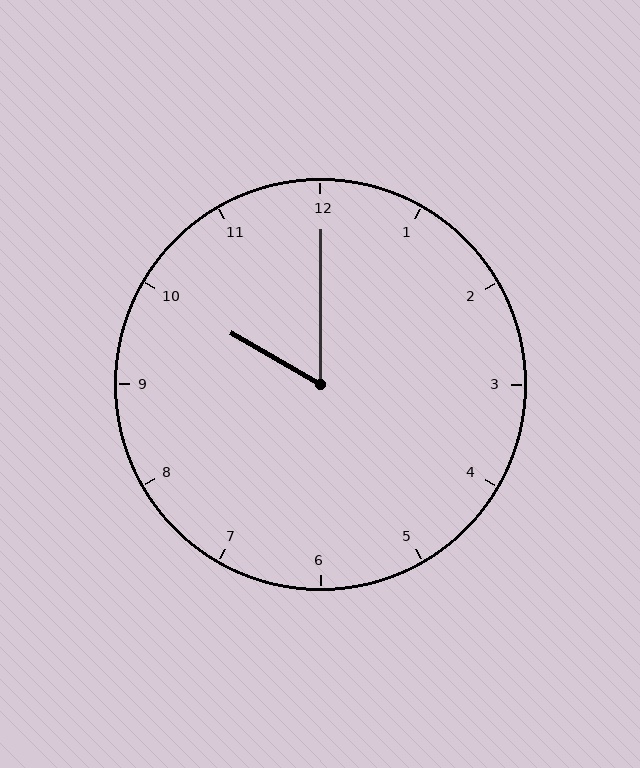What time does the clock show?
10:00.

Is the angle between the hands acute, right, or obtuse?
It is acute.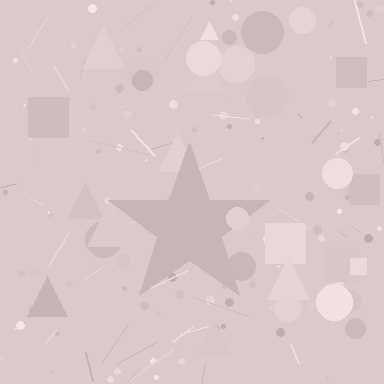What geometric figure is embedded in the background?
A star is embedded in the background.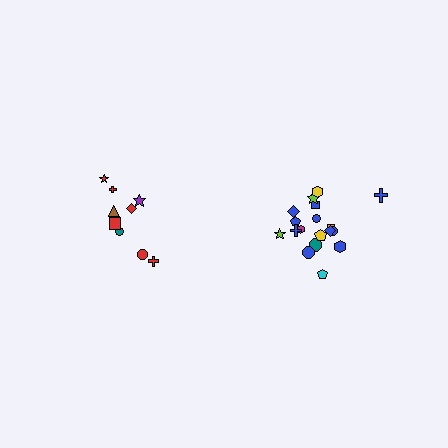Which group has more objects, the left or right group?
The right group.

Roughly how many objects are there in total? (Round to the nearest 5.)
Roughly 30 objects in total.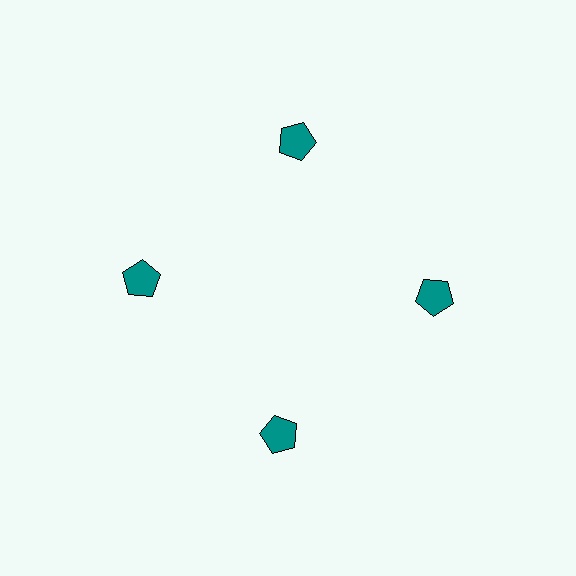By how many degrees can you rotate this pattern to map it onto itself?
The pattern maps onto itself every 90 degrees of rotation.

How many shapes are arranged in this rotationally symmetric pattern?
There are 4 shapes, arranged in 4 groups of 1.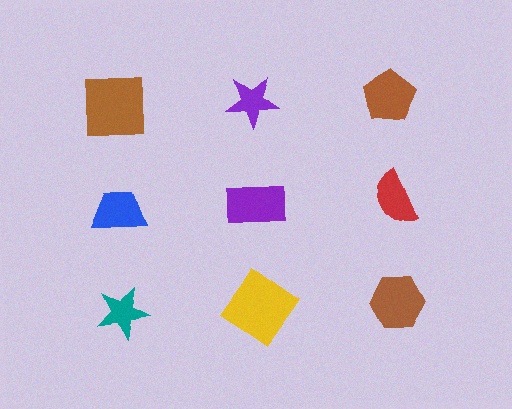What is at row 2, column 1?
A blue trapezoid.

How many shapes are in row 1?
3 shapes.